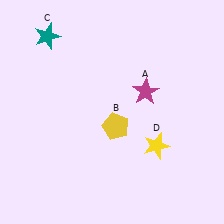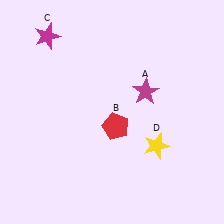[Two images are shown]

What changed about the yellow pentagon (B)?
In Image 1, B is yellow. In Image 2, it changed to red.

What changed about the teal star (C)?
In Image 1, C is teal. In Image 2, it changed to magenta.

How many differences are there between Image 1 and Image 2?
There are 2 differences between the two images.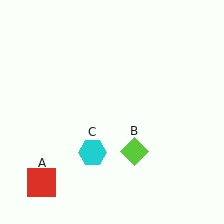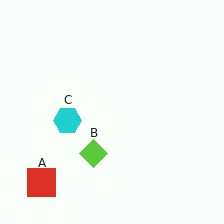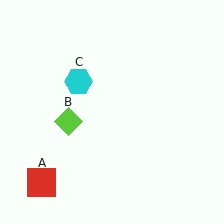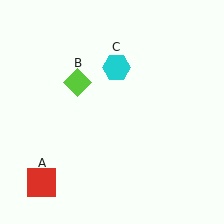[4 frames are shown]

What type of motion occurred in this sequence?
The lime diamond (object B), cyan hexagon (object C) rotated clockwise around the center of the scene.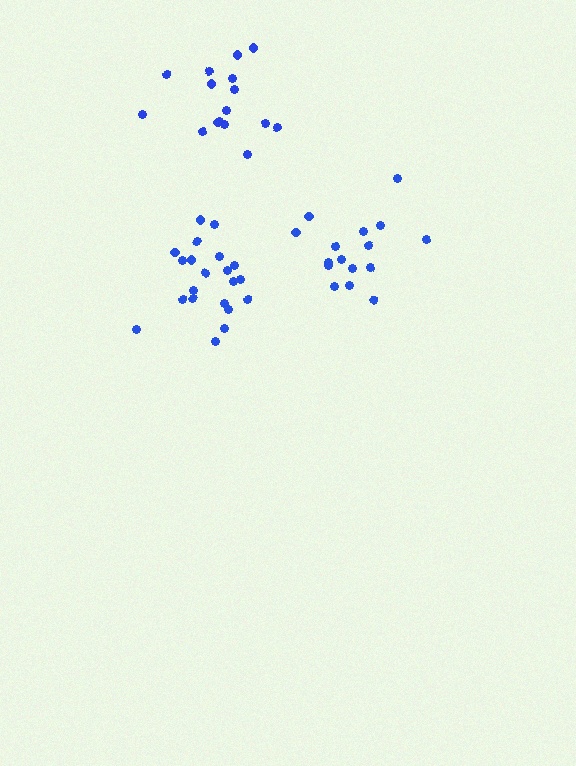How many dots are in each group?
Group 1: 21 dots, Group 2: 16 dots, Group 3: 16 dots (53 total).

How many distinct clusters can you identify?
There are 3 distinct clusters.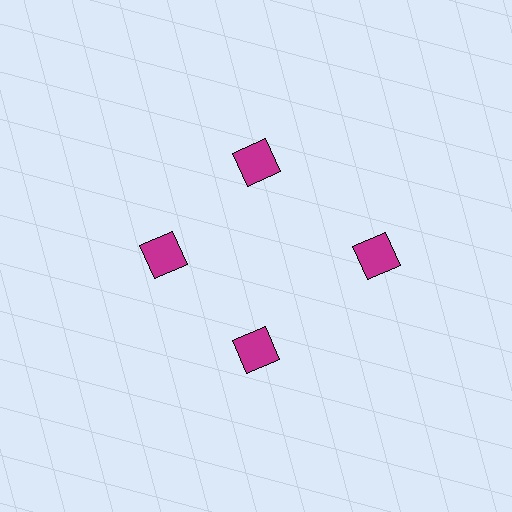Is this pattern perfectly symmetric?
No. The 4 magenta squares are arranged in a ring, but one element near the 3 o'clock position is pushed outward from the center, breaking the 4-fold rotational symmetry.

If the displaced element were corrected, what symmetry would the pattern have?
It would have 4-fold rotational symmetry — the pattern would map onto itself every 90 degrees.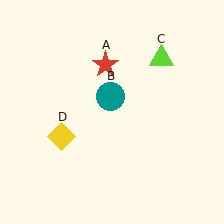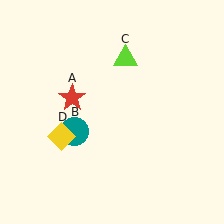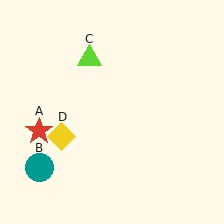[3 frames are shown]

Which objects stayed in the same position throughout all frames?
Yellow diamond (object D) remained stationary.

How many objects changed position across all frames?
3 objects changed position: red star (object A), teal circle (object B), lime triangle (object C).